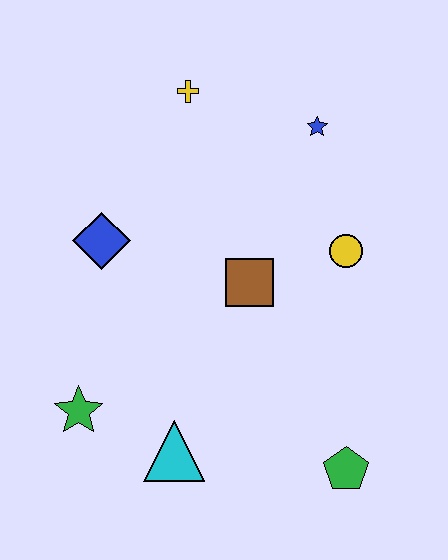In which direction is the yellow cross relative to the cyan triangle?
The yellow cross is above the cyan triangle.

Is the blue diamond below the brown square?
No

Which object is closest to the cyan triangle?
The green star is closest to the cyan triangle.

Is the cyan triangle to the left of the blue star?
Yes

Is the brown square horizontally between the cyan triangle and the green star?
No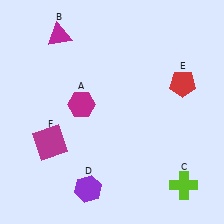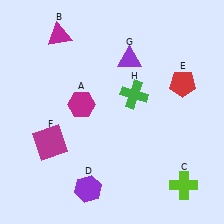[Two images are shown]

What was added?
A purple triangle (G), a green cross (H) were added in Image 2.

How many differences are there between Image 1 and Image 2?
There are 2 differences between the two images.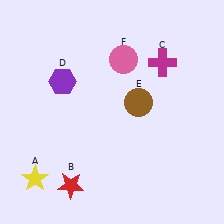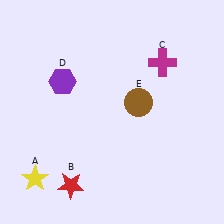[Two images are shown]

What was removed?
The pink circle (F) was removed in Image 2.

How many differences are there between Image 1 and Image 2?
There is 1 difference between the two images.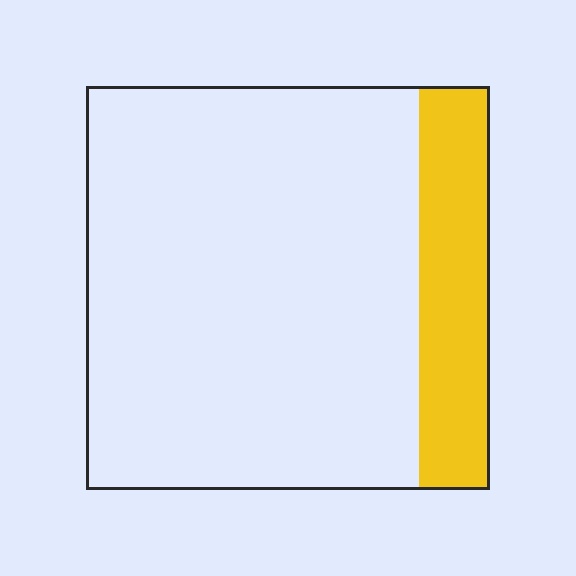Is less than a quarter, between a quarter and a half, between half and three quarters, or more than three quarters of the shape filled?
Less than a quarter.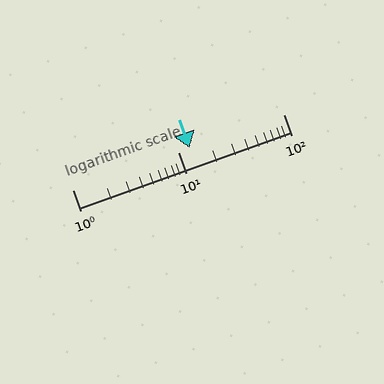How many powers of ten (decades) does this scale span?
The scale spans 2 decades, from 1 to 100.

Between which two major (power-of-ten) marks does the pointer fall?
The pointer is between 10 and 100.